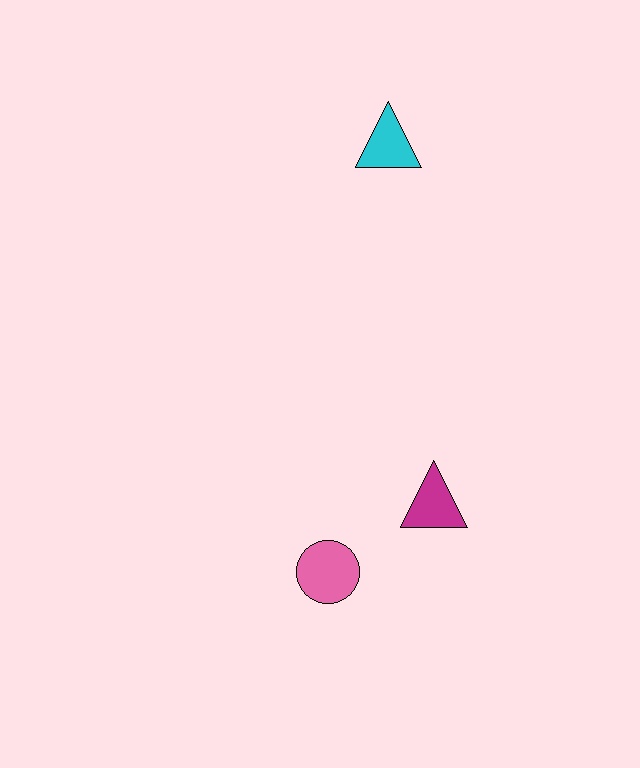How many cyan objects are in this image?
There is 1 cyan object.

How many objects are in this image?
There are 3 objects.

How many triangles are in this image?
There are 2 triangles.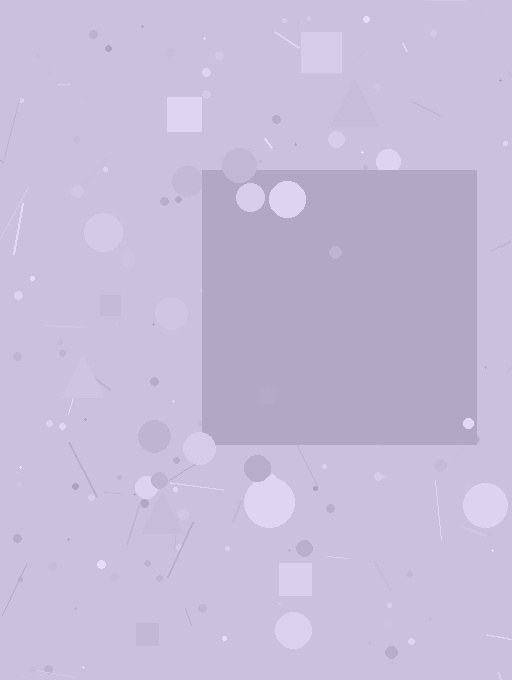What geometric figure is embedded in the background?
A square is embedded in the background.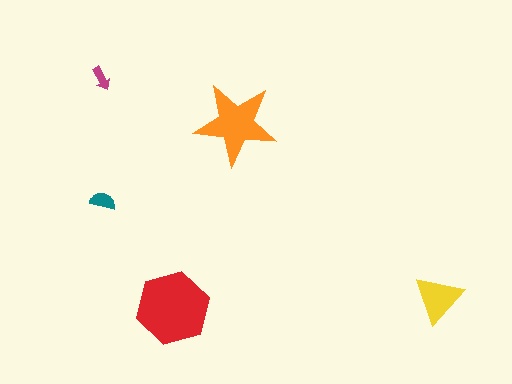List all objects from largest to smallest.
The red hexagon, the orange star, the yellow triangle, the teal semicircle, the magenta arrow.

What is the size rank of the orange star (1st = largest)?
2nd.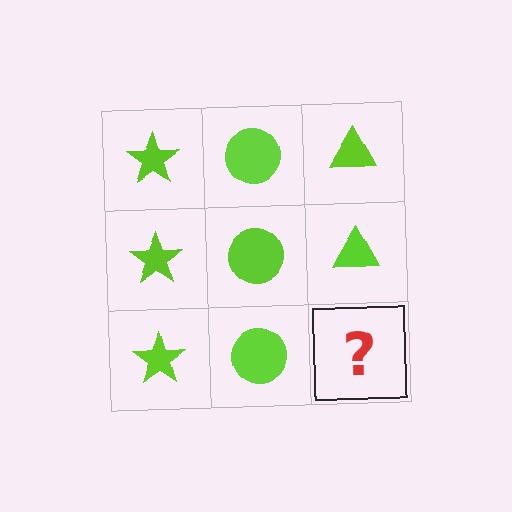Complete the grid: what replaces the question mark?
The question mark should be replaced with a lime triangle.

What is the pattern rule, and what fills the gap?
The rule is that each column has a consistent shape. The gap should be filled with a lime triangle.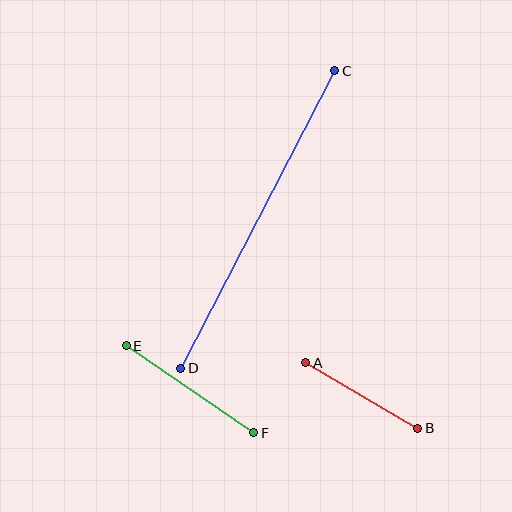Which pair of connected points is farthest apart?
Points C and D are farthest apart.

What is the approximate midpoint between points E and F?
The midpoint is at approximately (190, 389) pixels.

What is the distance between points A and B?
The distance is approximately 129 pixels.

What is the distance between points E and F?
The distance is approximately 155 pixels.